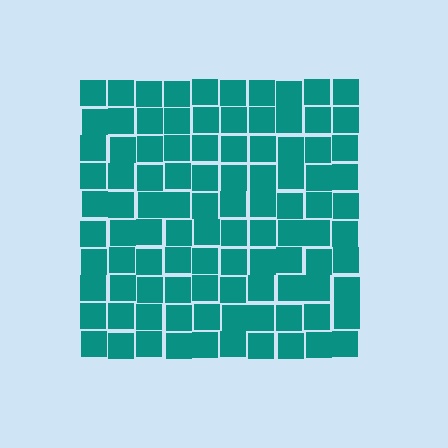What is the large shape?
The large shape is a square.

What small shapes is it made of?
It is made of small squares.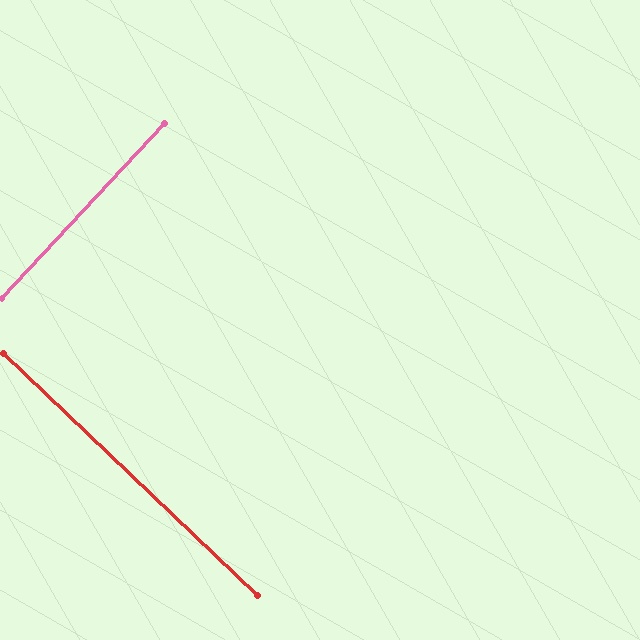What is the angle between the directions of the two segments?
Approximately 89 degrees.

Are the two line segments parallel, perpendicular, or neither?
Perpendicular — they meet at approximately 89°.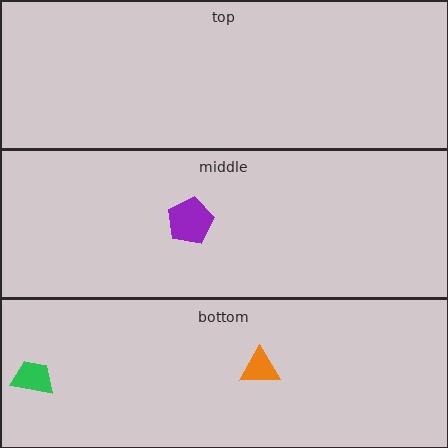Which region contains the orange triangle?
The bottom region.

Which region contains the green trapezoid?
The bottom region.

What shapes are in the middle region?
The purple pentagon.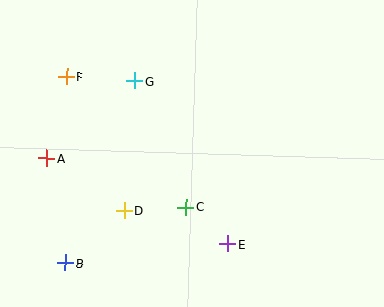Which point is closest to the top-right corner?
Point G is closest to the top-right corner.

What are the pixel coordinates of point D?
Point D is at (125, 211).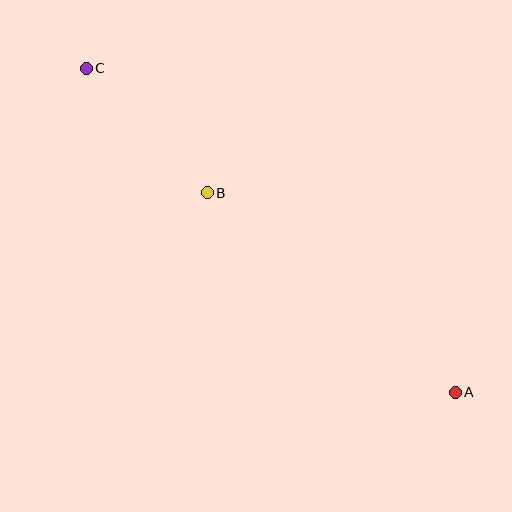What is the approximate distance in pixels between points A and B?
The distance between A and B is approximately 318 pixels.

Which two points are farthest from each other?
Points A and C are farthest from each other.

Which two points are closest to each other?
Points B and C are closest to each other.